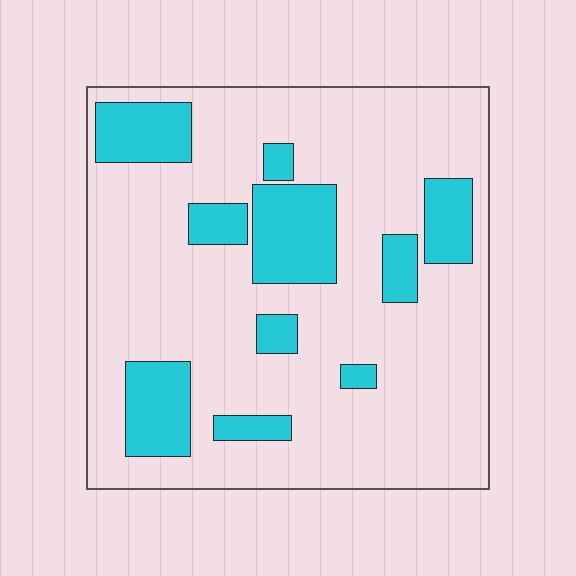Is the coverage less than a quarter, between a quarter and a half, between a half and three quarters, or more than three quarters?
Less than a quarter.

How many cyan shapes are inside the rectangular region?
10.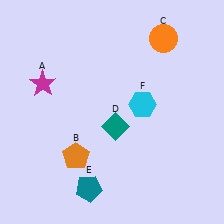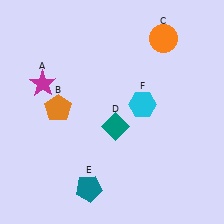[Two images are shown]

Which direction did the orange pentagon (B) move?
The orange pentagon (B) moved up.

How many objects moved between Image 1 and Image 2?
1 object moved between the two images.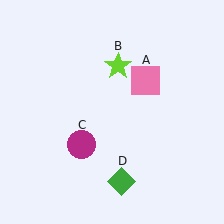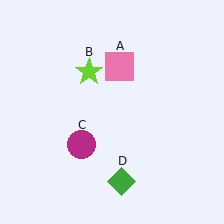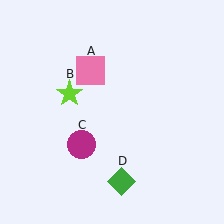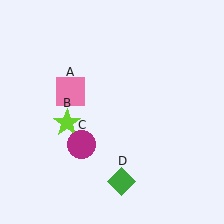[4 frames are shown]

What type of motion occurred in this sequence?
The pink square (object A), lime star (object B) rotated counterclockwise around the center of the scene.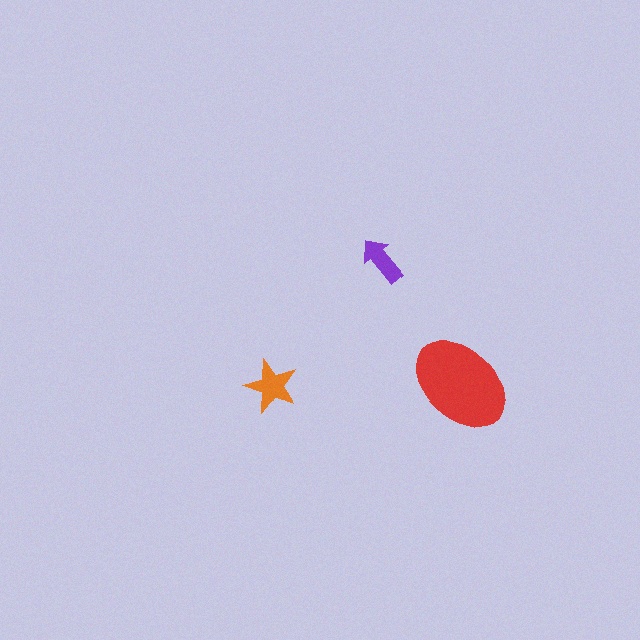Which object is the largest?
The red ellipse.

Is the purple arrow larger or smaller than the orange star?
Smaller.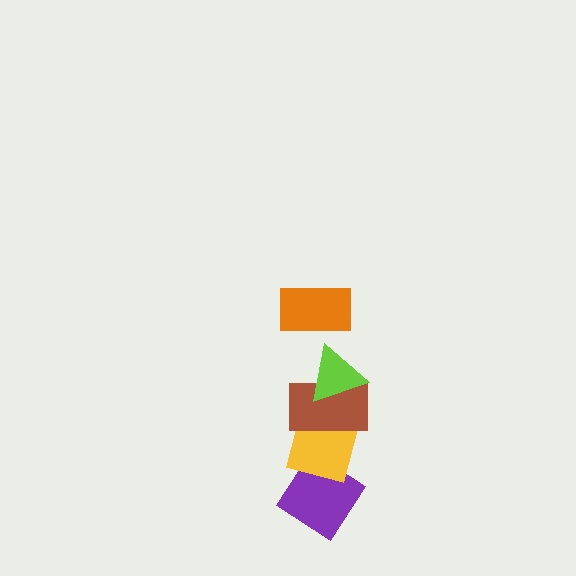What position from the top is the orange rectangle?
The orange rectangle is 1st from the top.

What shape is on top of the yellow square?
The brown rectangle is on top of the yellow square.